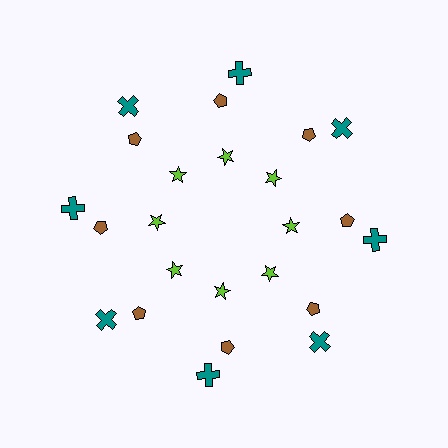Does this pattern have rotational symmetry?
Yes, this pattern has 8-fold rotational symmetry. It looks the same after rotating 45 degrees around the center.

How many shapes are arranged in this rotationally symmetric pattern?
There are 24 shapes, arranged in 8 groups of 3.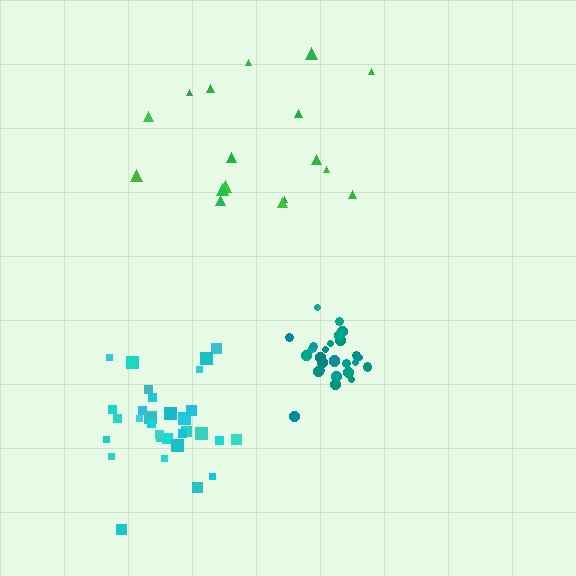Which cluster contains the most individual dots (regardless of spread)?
Cyan (31).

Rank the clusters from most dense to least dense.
teal, cyan, green.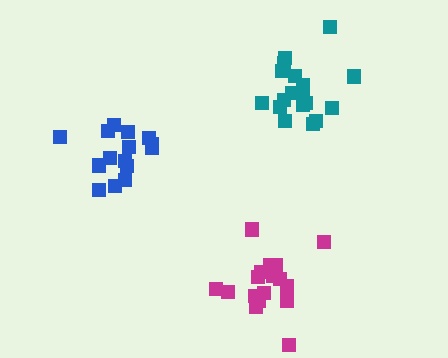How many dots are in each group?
Group 1: 18 dots, Group 2: 17 dots, Group 3: 15 dots (50 total).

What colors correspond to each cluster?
The clusters are colored: teal, magenta, blue.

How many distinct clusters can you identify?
There are 3 distinct clusters.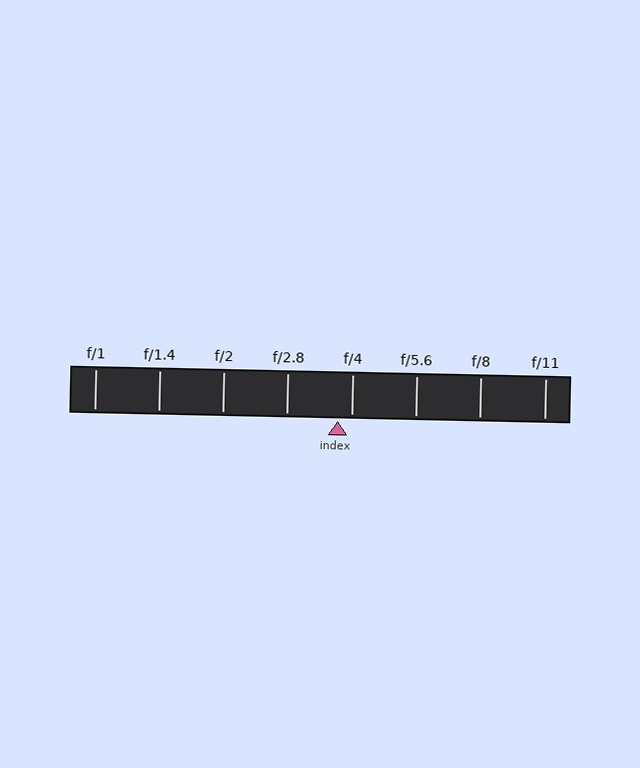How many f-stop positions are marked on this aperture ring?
There are 8 f-stop positions marked.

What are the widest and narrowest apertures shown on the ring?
The widest aperture shown is f/1 and the narrowest is f/11.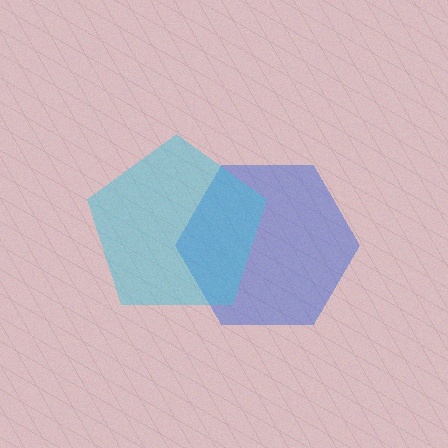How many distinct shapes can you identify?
There are 2 distinct shapes: a blue hexagon, a cyan pentagon.